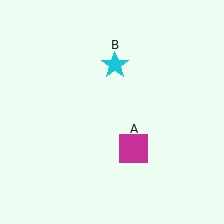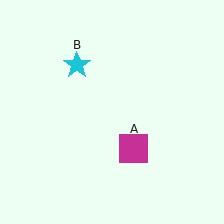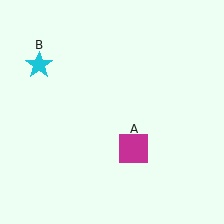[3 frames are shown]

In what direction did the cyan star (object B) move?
The cyan star (object B) moved left.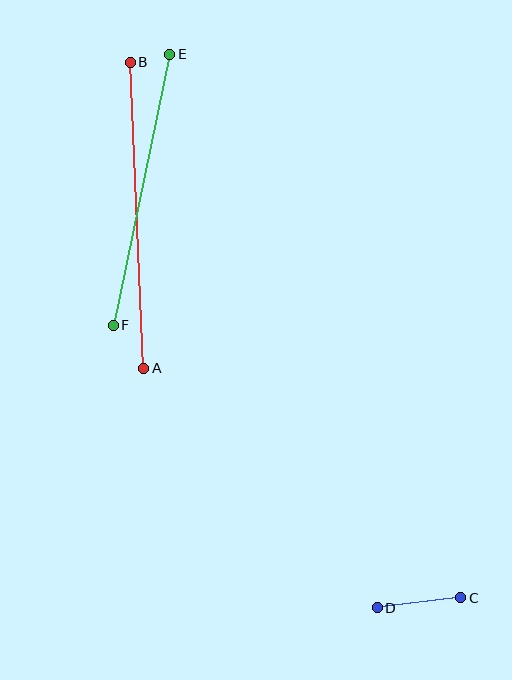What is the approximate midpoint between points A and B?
The midpoint is at approximately (137, 215) pixels.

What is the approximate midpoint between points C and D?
The midpoint is at approximately (419, 603) pixels.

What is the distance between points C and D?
The distance is approximately 84 pixels.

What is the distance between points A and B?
The distance is approximately 306 pixels.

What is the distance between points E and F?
The distance is approximately 277 pixels.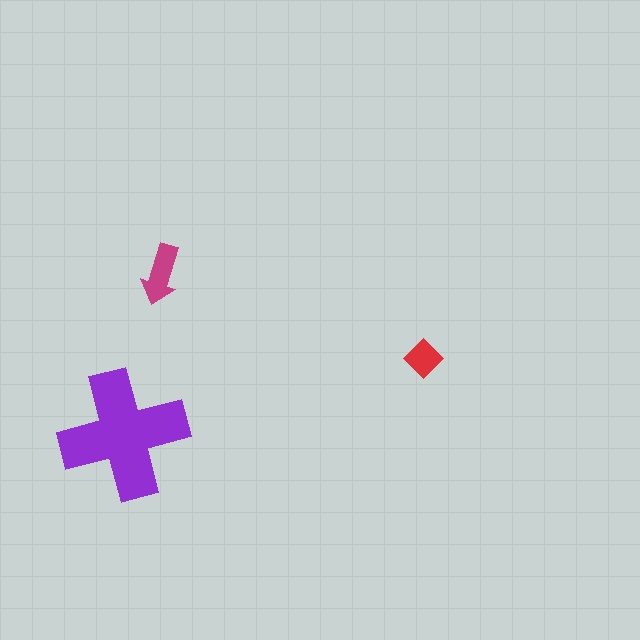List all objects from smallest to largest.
The red diamond, the magenta arrow, the purple cross.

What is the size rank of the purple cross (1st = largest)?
1st.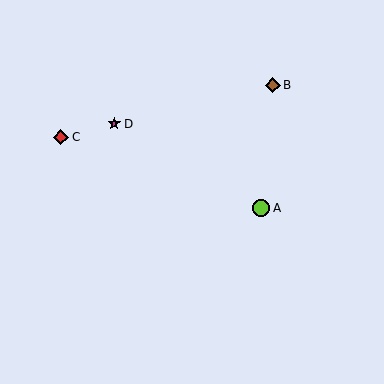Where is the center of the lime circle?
The center of the lime circle is at (261, 208).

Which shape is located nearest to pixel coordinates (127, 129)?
The magenta star (labeled D) at (114, 124) is nearest to that location.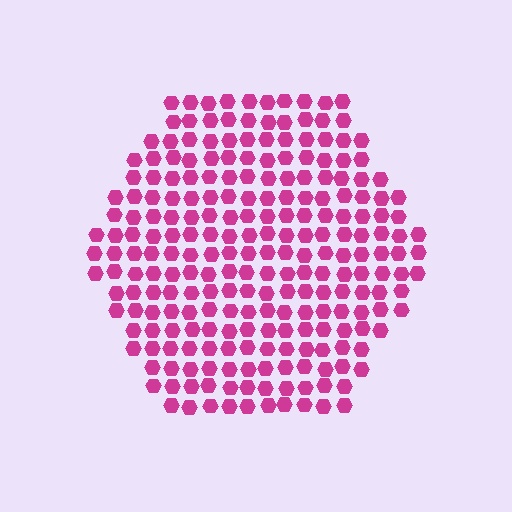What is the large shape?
The large shape is a hexagon.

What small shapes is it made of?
It is made of small hexagons.